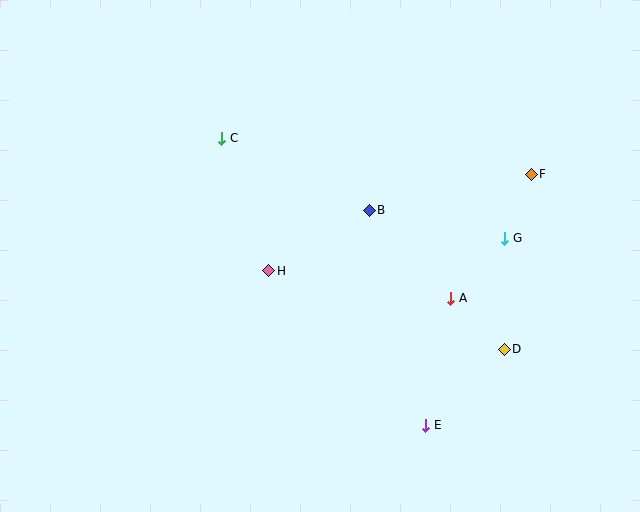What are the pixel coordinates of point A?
Point A is at (451, 298).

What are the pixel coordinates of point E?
Point E is at (426, 425).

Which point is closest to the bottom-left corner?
Point H is closest to the bottom-left corner.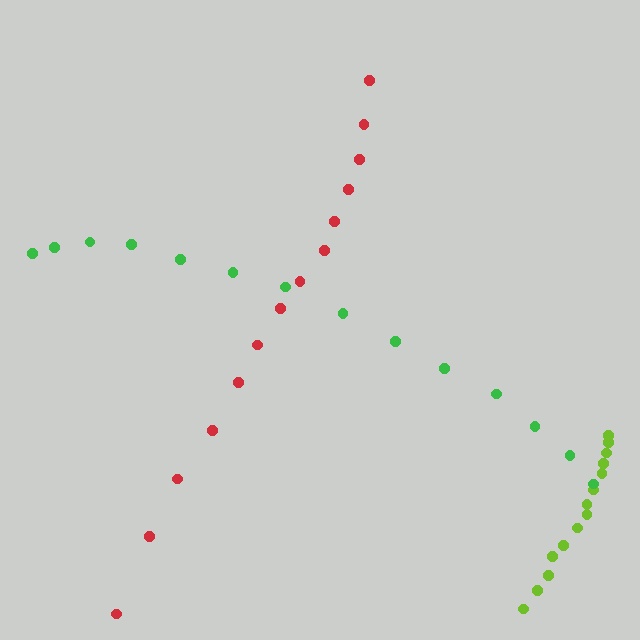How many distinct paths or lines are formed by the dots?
There are 3 distinct paths.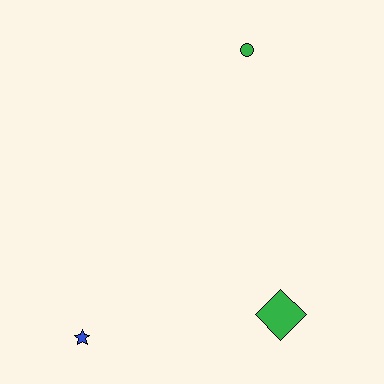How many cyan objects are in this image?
There are no cyan objects.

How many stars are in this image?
There is 1 star.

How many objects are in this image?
There are 3 objects.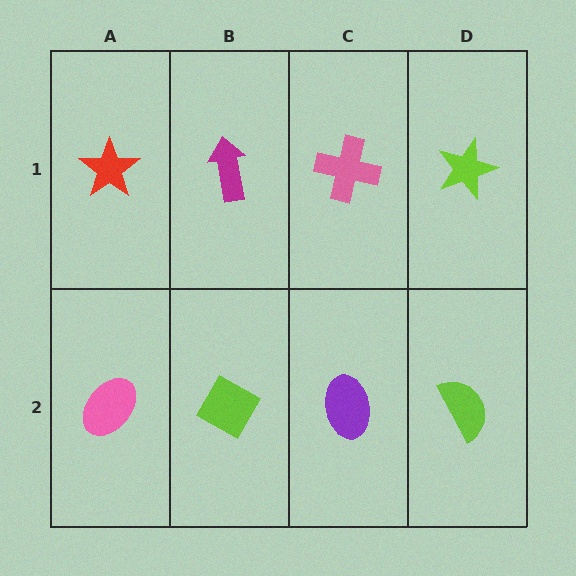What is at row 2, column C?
A purple ellipse.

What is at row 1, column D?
A lime star.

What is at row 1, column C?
A pink cross.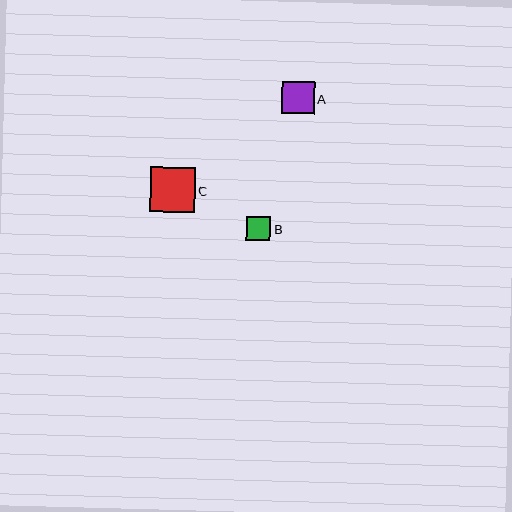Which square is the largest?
Square C is the largest with a size of approximately 45 pixels.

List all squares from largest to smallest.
From largest to smallest: C, A, B.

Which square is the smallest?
Square B is the smallest with a size of approximately 24 pixels.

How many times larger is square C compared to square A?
Square C is approximately 1.4 times the size of square A.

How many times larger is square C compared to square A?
Square C is approximately 1.4 times the size of square A.